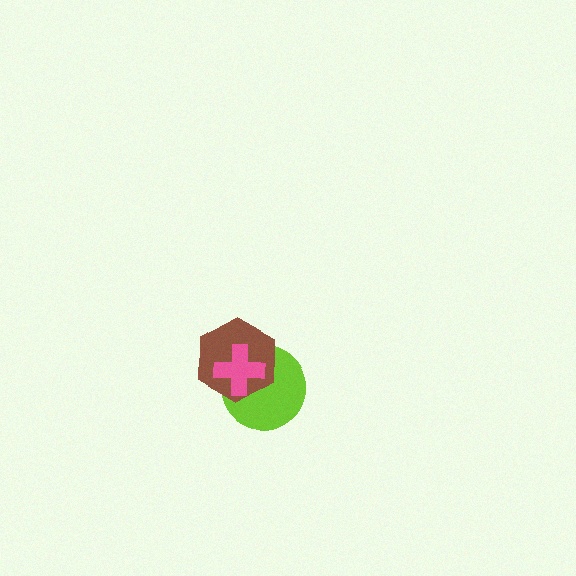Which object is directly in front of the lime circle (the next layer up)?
The brown hexagon is directly in front of the lime circle.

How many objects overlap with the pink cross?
2 objects overlap with the pink cross.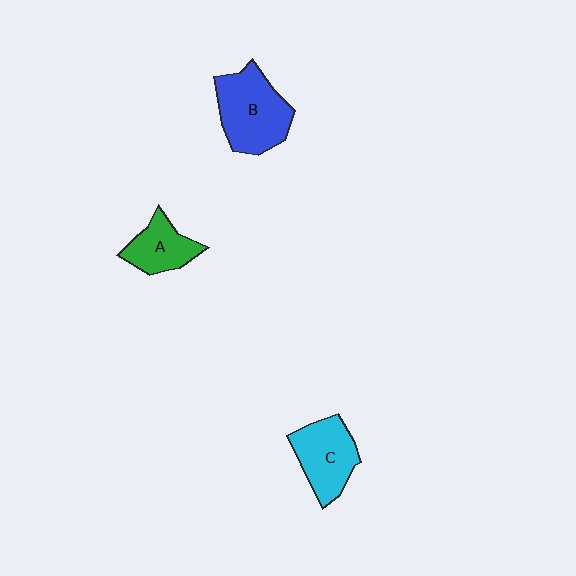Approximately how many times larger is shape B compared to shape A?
Approximately 1.7 times.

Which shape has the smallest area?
Shape A (green).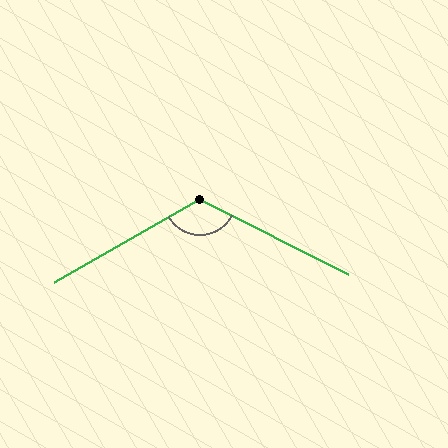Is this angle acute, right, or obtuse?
It is obtuse.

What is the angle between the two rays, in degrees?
Approximately 123 degrees.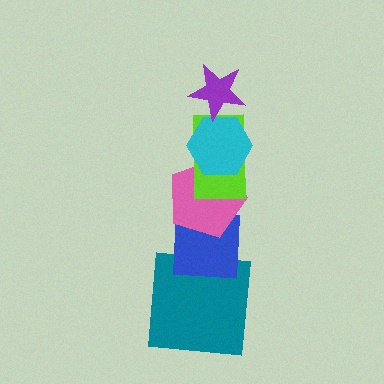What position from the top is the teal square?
The teal square is 6th from the top.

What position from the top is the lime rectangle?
The lime rectangle is 3rd from the top.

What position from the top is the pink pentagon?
The pink pentagon is 4th from the top.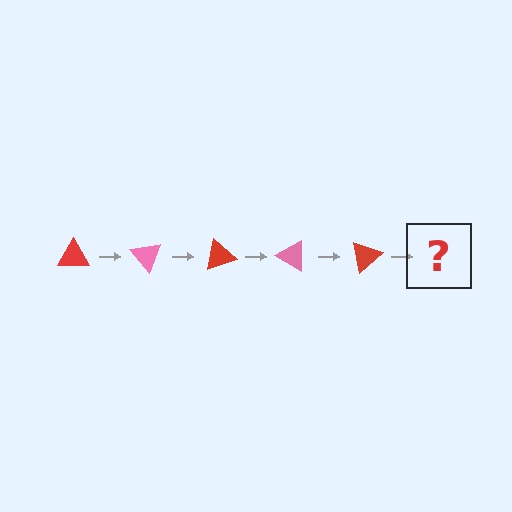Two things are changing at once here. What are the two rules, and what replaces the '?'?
The two rules are that it rotates 50 degrees each step and the color cycles through red and pink. The '?' should be a pink triangle, rotated 250 degrees from the start.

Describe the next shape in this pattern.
It should be a pink triangle, rotated 250 degrees from the start.